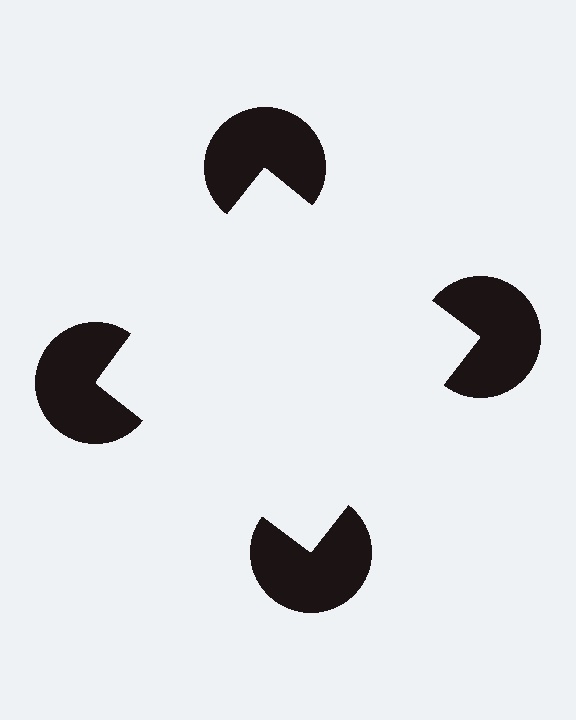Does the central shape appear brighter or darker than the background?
It typically appears slightly brighter than the background, even though no actual brightness change is drawn.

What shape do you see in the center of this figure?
An illusory square — its edges are inferred from the aligned wedge cuts in the pac-man discs, not physically drawn.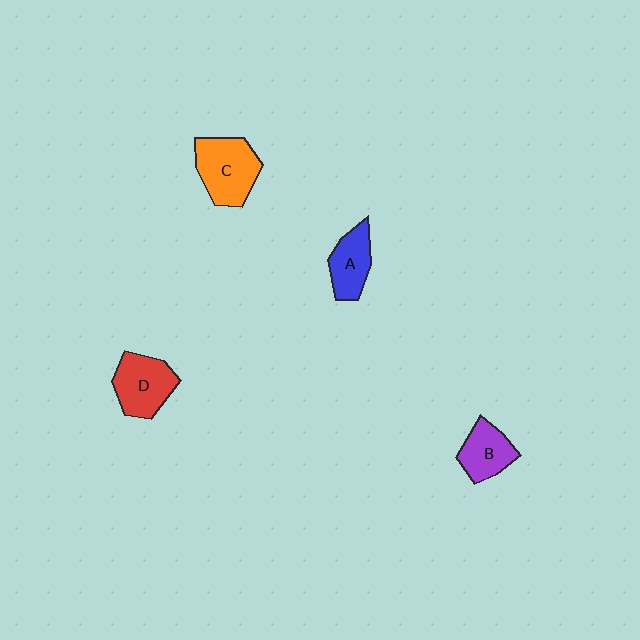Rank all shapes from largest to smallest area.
From largest to smallest: C (orange), D (red), A (blue), B (purple).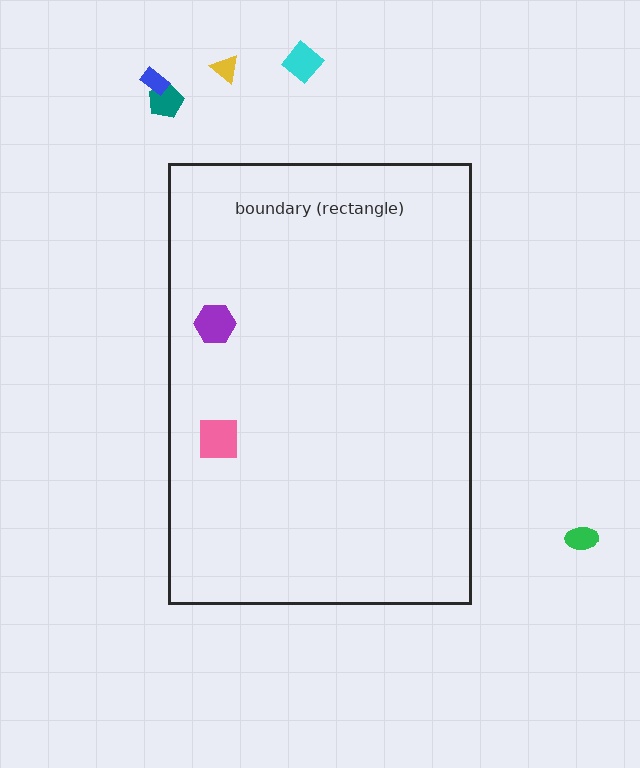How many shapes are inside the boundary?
2 inside, 5 outside.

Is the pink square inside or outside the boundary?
Inside.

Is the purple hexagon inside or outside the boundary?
Inside.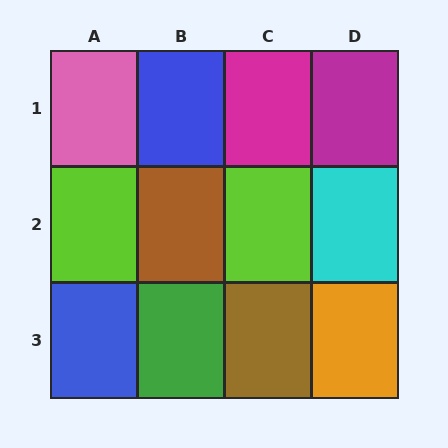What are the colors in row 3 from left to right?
Blue, green, brown, orange.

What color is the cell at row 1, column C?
Magenta.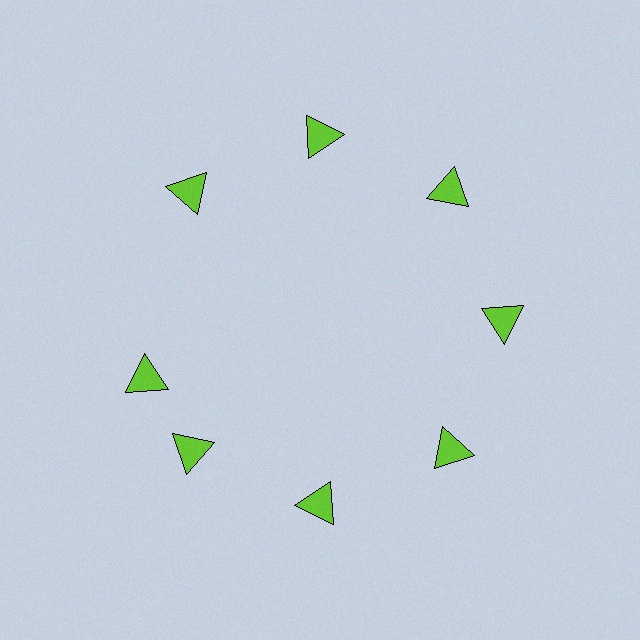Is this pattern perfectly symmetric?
No. The 8 lime triangles are arranged in a ring, but one element near the 9 o'clock position is rotated out of alignment along the ring, breaking the 8-fold rotational symmetry.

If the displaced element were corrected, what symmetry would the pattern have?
It would have 8-fold rotational symmetry — the pattern would map onto itself every 45 degrees.